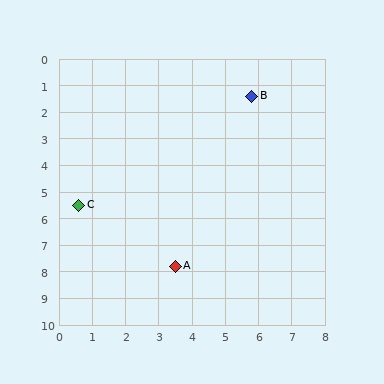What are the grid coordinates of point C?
Point C is at approximately (0.6, 5.5).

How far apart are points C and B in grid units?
Points C and B are about 6.6 grid units apart.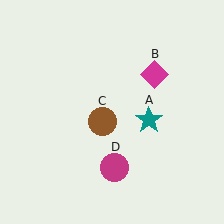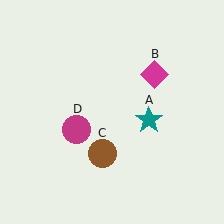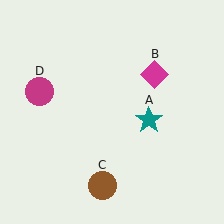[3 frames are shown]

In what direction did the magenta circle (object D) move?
The magenta circle (object D) moved up and to the left.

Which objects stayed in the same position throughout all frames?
Teal star (object A) and magenta diamond (object B) remained stationary.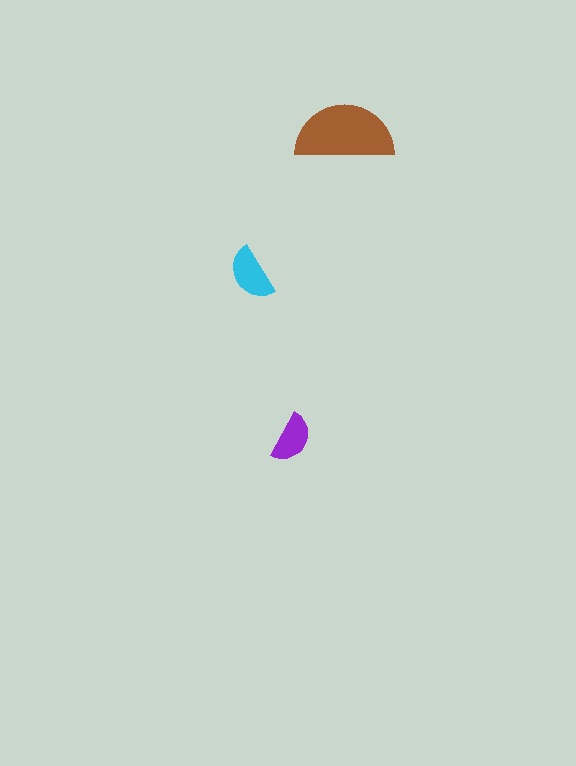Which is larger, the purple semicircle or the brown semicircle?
The brown one.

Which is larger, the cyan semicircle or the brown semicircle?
The brown one.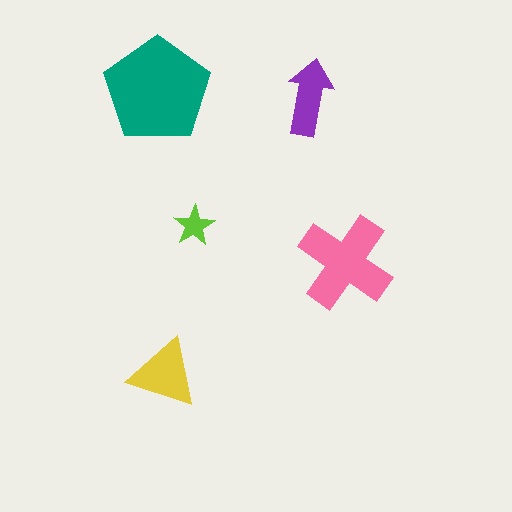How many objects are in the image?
There are 5 objects in the image.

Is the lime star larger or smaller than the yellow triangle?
Smaller.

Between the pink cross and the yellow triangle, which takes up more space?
The pink cross.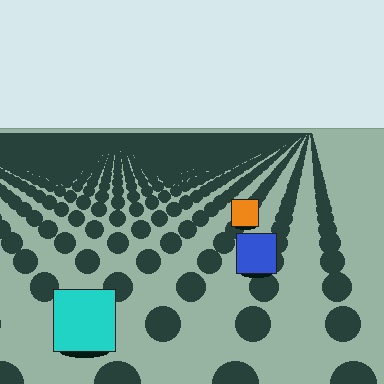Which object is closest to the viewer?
The cyan square is closest. The texture marks near it are larger and more spread out.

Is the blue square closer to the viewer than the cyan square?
No. The cyan square is closer — you can tell from the texture gradient: the ground texture is coarser near it.